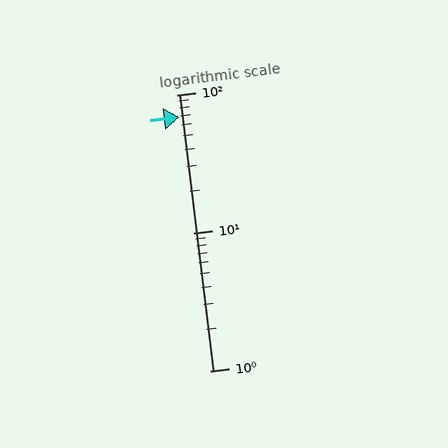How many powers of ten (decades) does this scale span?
The scale spans 2 decades, from 1 to 100.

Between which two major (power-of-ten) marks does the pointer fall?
The pointer is between 10 and 100.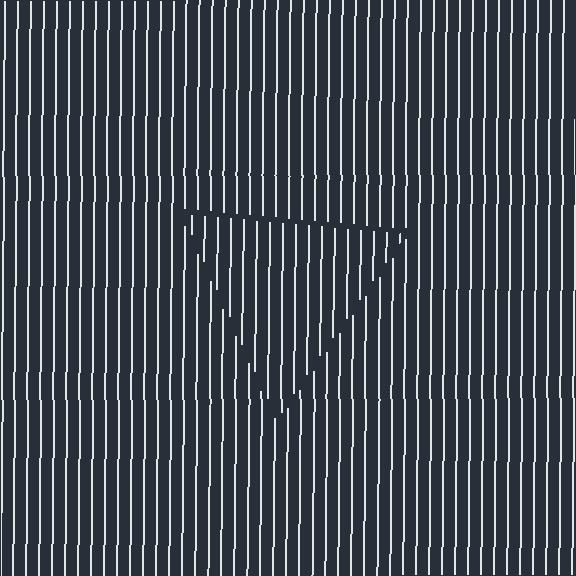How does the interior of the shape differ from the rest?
The interior of the shape contains the same grating, shifted by half a period — the contour is defined by the phase discontinuity where line-ends from the inner and outer gratings abut.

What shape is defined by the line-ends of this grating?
An illusory triangle. The interior of the shape contains the same grating, shifted by half a period — the contour is defined by the phase discontinuity where line-ends from the inner and outer gratings abut.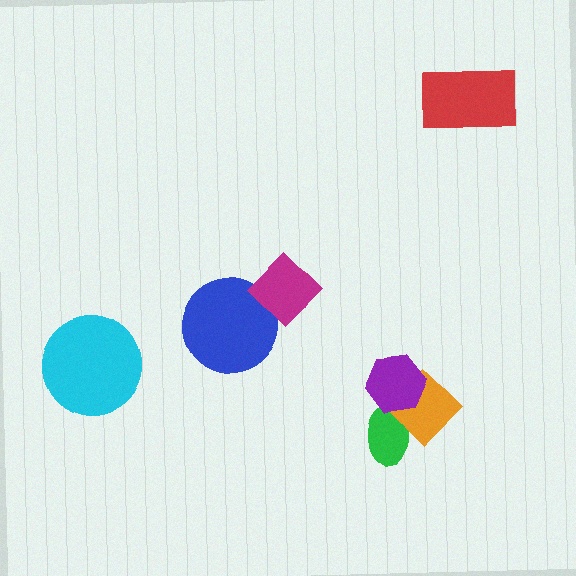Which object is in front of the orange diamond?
The purple hexagon is in front of the orange diamond.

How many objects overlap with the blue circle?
1 object overlaps with the blue circle.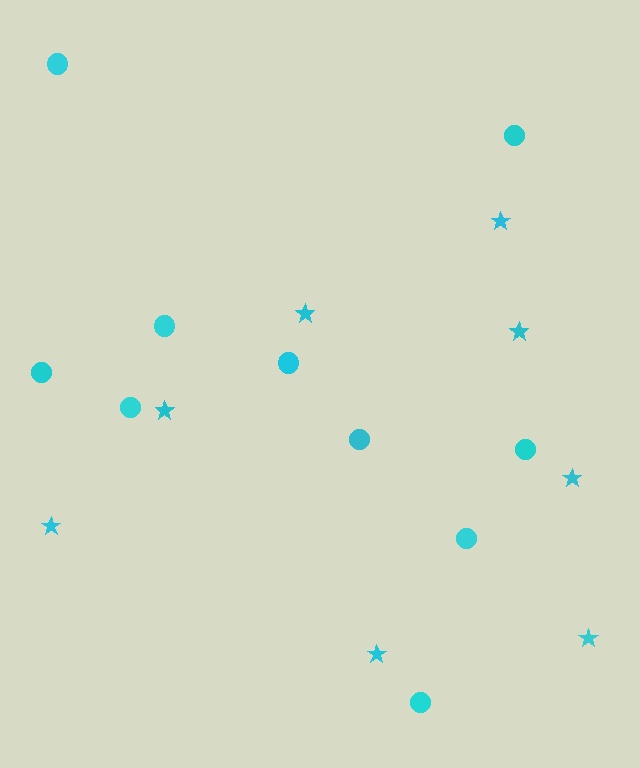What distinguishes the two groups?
There are 2 groups: one group of circles (10) and one group of stars (8).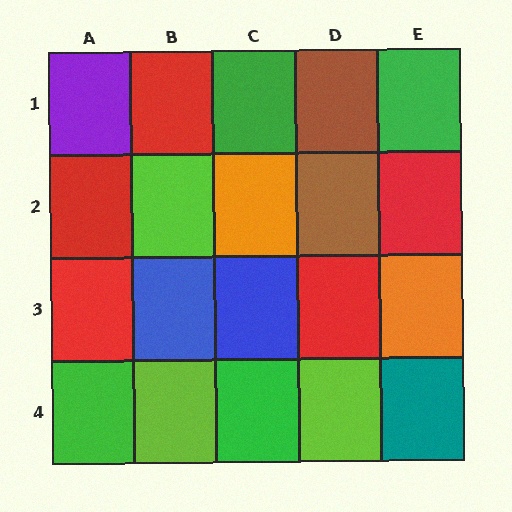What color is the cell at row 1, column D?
Brown.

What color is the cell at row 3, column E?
Orange.